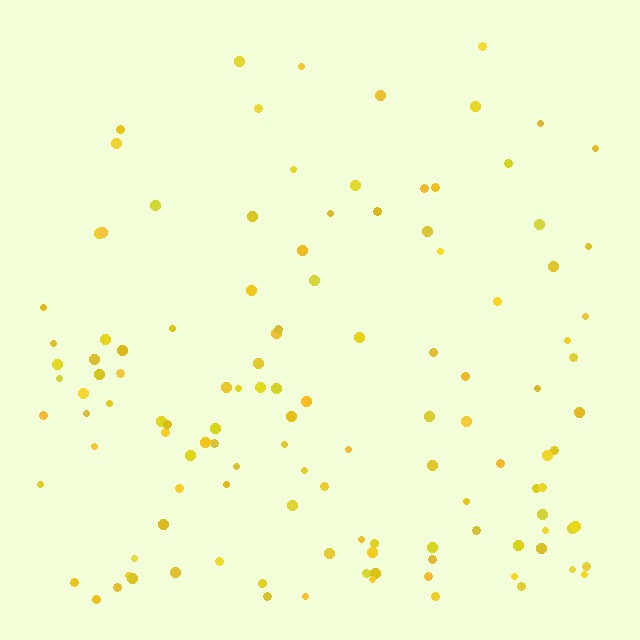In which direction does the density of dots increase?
From top to bottom, with the bottom side densest.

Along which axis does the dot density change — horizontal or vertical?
Vertical.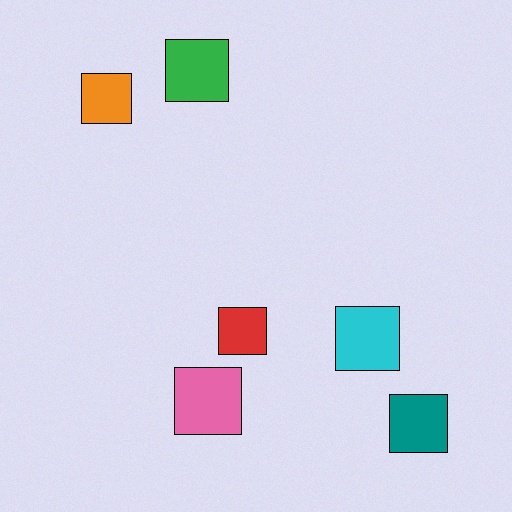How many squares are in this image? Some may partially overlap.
There are 6 squares.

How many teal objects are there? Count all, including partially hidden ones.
There is 1 teal object.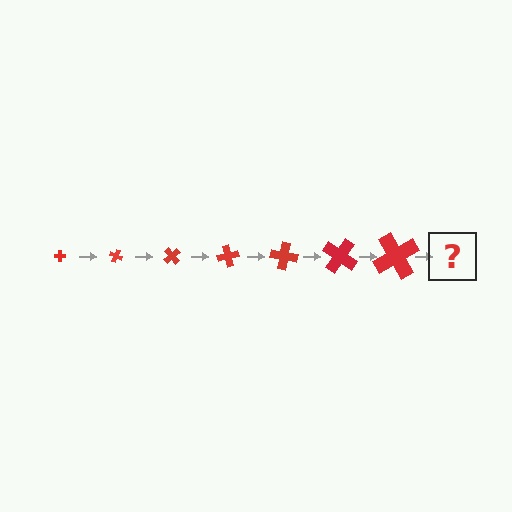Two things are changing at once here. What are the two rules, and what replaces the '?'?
The two rules are that the cross grows larger each step and it rotates 25 degrees each step. The '?' should be a cross, larger than the previous one and rotated 175 degrees from the start.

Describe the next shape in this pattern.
It should be a cross, larger than the previous one and rotated 175 degrees from the start.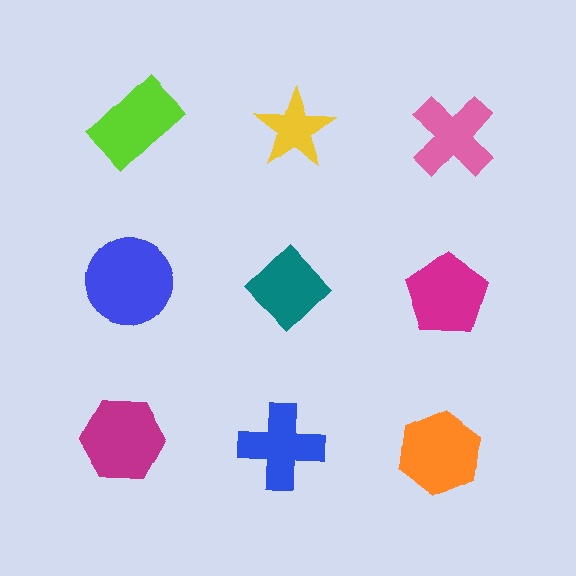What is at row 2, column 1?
A blue circle.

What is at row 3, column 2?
A blue cross.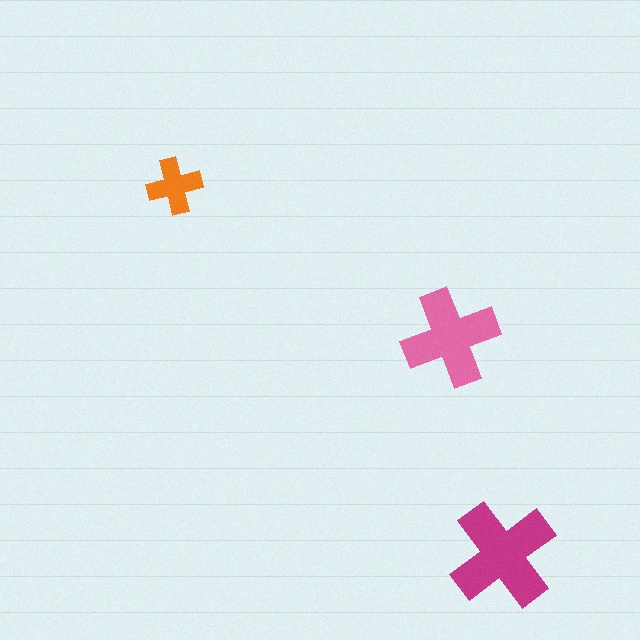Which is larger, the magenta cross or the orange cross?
The magenta one.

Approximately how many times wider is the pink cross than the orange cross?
About 1.5 times wider.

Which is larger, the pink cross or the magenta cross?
The magenta one.